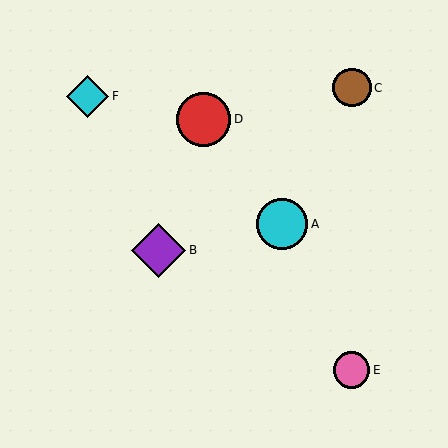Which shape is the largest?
The red circle (labeled D) is the largest.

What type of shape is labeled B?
Shape B is a purple diamond.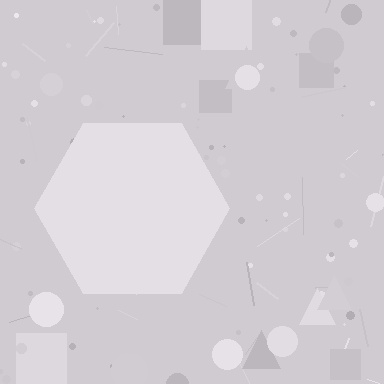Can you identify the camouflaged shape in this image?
The camouflaged shape is a hexagon.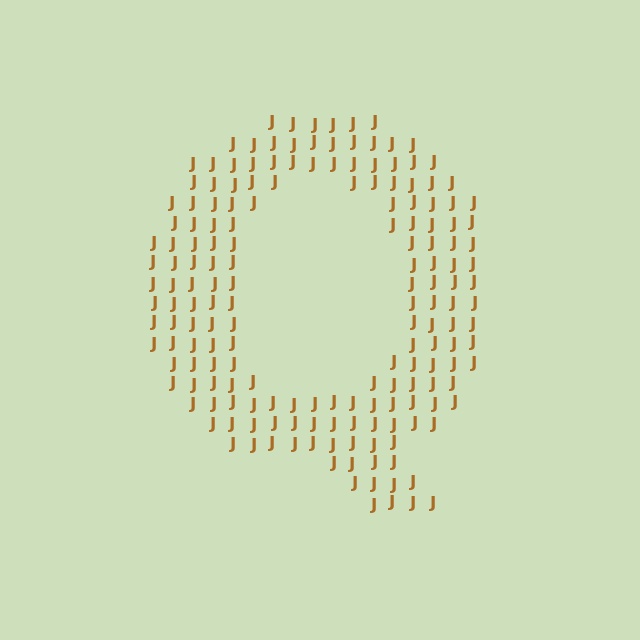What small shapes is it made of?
It is made of small letter J's.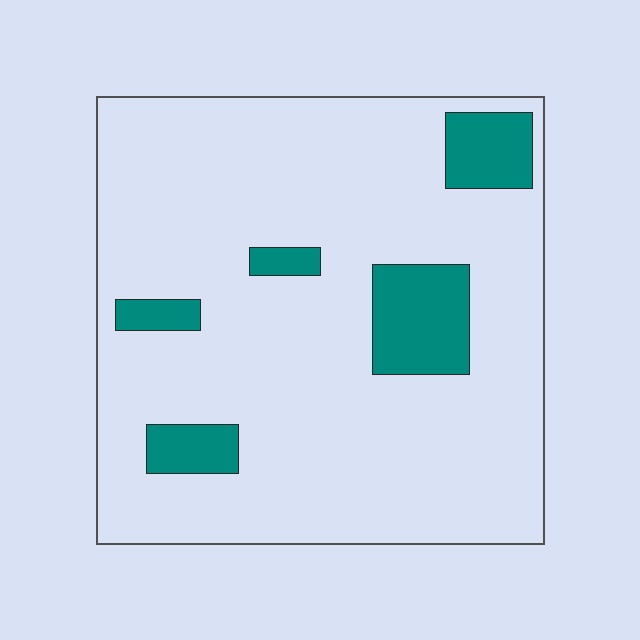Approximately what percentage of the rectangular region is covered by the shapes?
Approximately 15%.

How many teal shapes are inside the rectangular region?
5.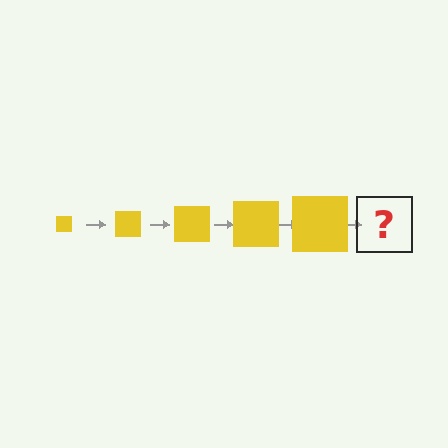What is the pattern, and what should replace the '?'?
The pattern is that the square gets progressively larger each step. The '?' should be a yellow square, larger than the previous one.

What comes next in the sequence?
The next element should be a yellow square, larger than the previous one.